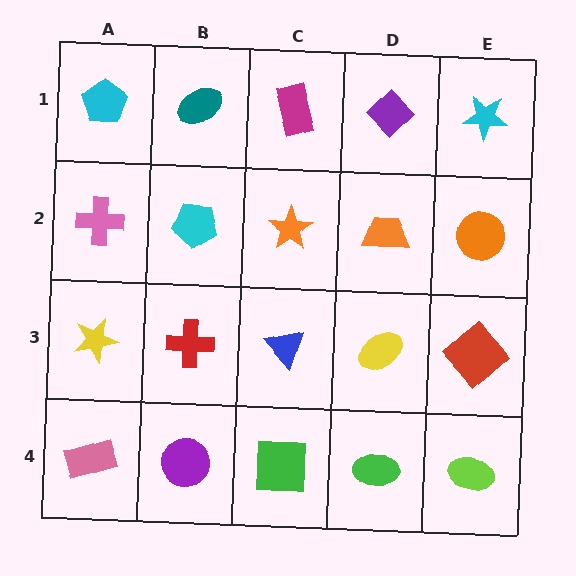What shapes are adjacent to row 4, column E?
A red diamond (row 3, column E), a green ellipse (row 4, column D).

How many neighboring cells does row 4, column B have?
3.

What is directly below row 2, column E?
A red diamond.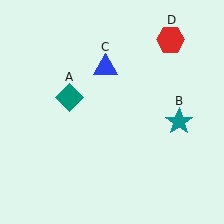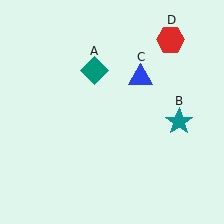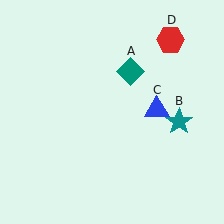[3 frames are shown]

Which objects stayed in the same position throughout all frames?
Teal star (object B) and red hexagon (object D) remained stationary.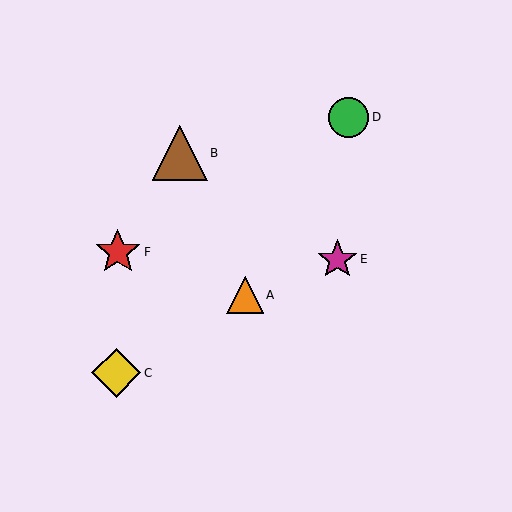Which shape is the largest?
The brown triangle (labeled B) is the largest.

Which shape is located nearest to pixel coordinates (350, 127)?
The green circle (labeled D) at (348, 117) is nearest to that location.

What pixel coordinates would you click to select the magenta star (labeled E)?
Click at (337, 259) to select the magenta star E.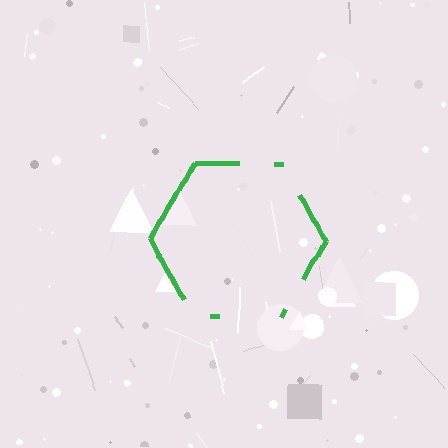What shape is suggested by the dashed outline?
The dashed outline suggests a hexagon.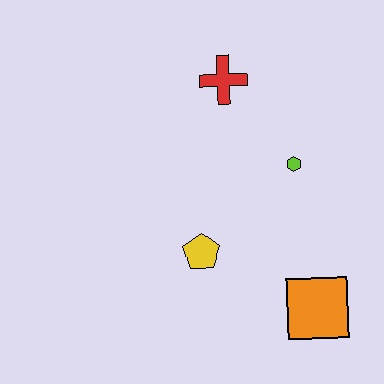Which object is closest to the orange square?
The yellow pentagon is closest to the orange square.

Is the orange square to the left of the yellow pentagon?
No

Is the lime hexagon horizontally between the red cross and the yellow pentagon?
No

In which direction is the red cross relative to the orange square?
The red cross is above the orange square.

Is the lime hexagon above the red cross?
No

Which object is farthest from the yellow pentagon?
The red cross is farthest from the yellow pentagon.